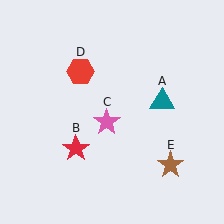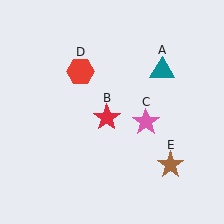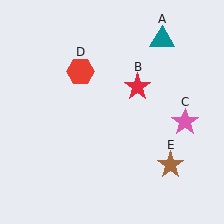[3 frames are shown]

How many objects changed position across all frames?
3 objects changed position: teal triangle (object A), red star (object B), pink star (object C).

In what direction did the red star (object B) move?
The red star (object B) moved up and to the right.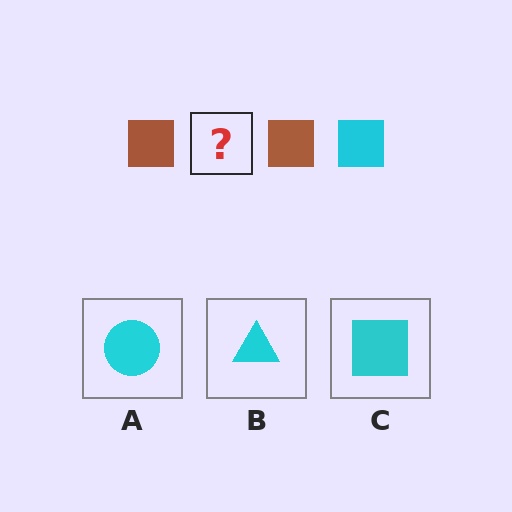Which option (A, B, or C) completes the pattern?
C.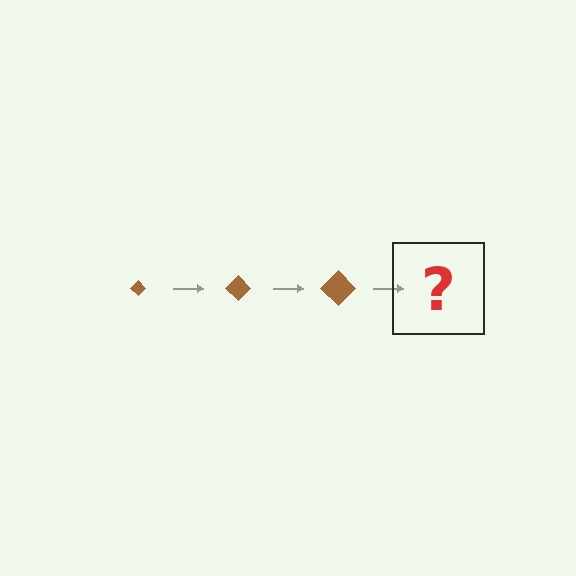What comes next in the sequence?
The next element should be a brown diamond, larger than the previous one.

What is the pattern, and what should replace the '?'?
The pattern is that the diamond gets progressively larger each step. The '?' should be a brown diamond, larger than the previous one.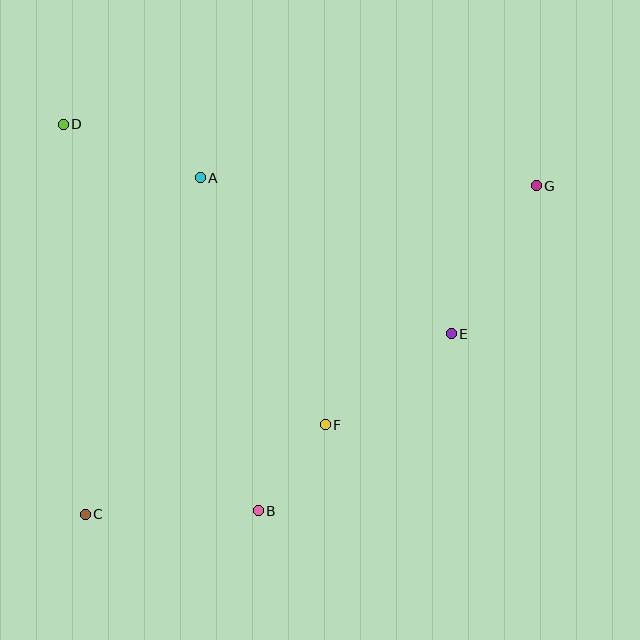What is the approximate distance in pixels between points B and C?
The distance between B and C is approximately 173 pixels.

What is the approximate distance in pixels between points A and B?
The distance between A and B is approximately 338 pixels.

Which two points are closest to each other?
Points B and F are closest to each other.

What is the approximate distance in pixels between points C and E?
The distance between C and E is approximately 408 pixels.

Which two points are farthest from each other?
Points C and G are farthest from each other.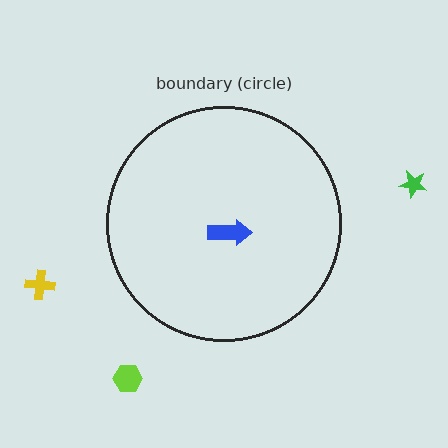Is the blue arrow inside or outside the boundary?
Inside.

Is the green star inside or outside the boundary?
Outside.